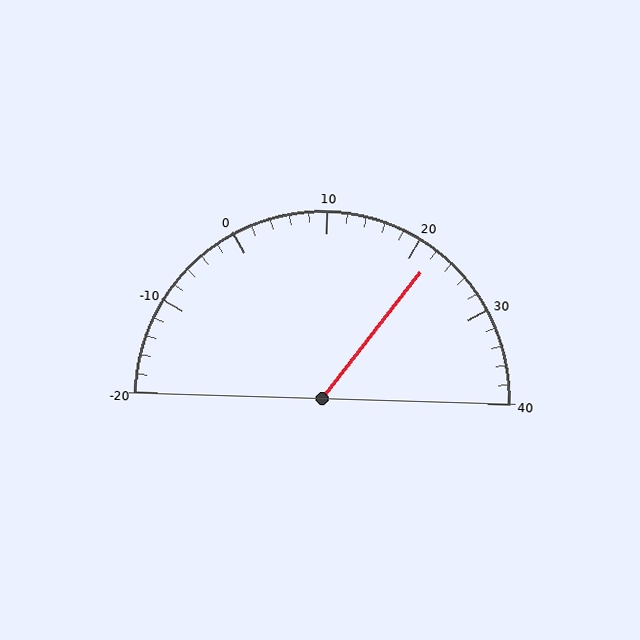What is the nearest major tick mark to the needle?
The nearest major tick mark is 20.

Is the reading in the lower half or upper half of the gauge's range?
The reading is in the upper half of the range (-20 to 40).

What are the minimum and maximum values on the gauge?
The gauge ranges from -20 to 40.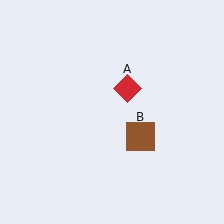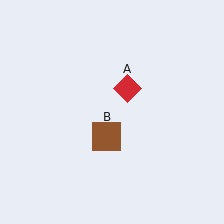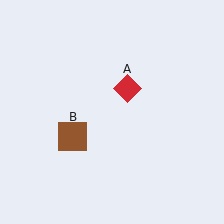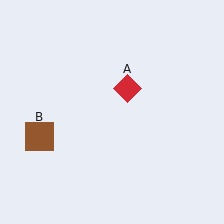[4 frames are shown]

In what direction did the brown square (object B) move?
The brown square (object B) moved left.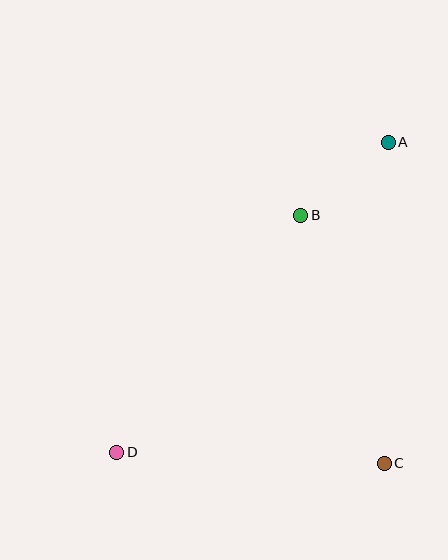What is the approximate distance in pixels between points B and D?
The distance between B and D is approximately 300 pixels.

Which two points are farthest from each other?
Points A and D are farthest from each other.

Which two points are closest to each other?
Points A and B are closest to each other.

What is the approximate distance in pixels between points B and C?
The distance between B and C is approximately 262 pixels.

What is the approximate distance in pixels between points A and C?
The distance between A and C is approximately 321 pixels.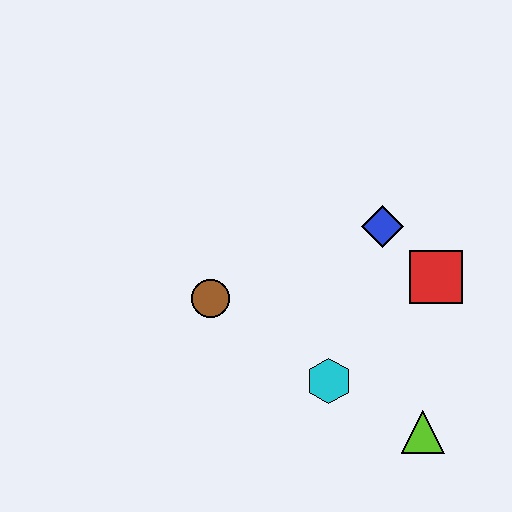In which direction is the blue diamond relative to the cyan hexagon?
The blue diamond is above the cyan hexagon.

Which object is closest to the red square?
The blue diamond is closest to the red square.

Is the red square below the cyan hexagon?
No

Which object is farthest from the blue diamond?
The lime triangle is farthest from the blue diamond.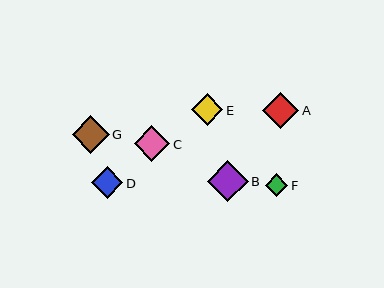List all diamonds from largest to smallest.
From largest to smallest: B, G, A, C, E, D, F.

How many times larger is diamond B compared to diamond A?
Diamond B is approximately 1.1 times the size of diamond A.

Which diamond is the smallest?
Diamond F is the smallest with a size of approximately 23 pixels.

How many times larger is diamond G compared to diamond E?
Diamond G is approximately 1.2 times the size of diamond E.